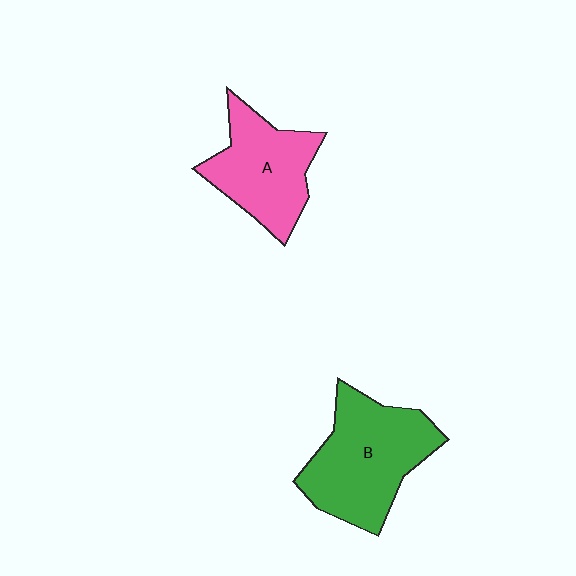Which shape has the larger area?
Shape B (green).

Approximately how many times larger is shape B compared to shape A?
Approximately 1.3 times.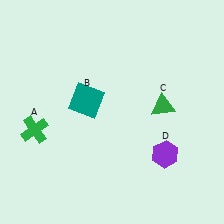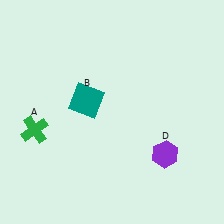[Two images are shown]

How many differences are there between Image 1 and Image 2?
There is 1 difference between the two images.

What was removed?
The green triangle (C) was removed in Image 2.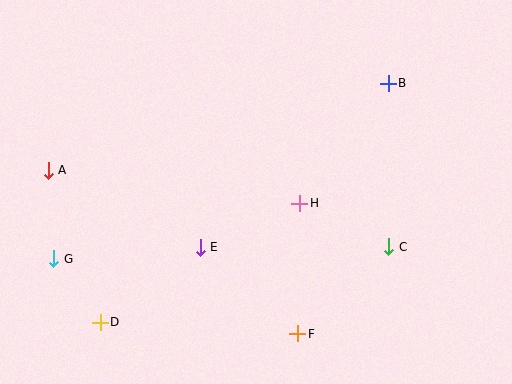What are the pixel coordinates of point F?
Point F is at (298, 334).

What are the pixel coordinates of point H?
Point H is at (300, 203).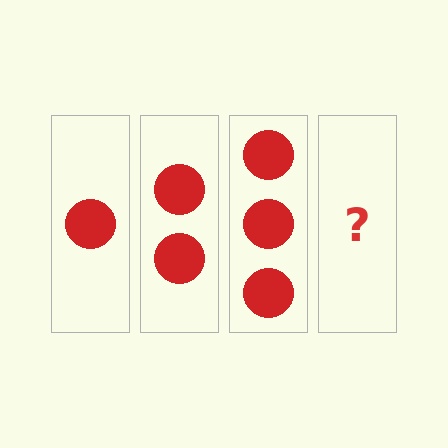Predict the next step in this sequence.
The next step is 4 circles.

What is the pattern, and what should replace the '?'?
The pattern is that each step adds one more circle. The '?' should be 4 circles.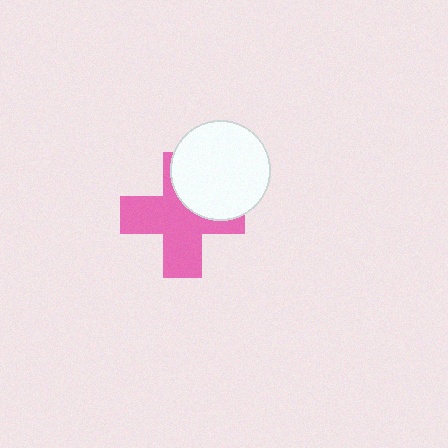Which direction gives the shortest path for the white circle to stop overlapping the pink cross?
Moving toward the upper-right gives the shortest separation.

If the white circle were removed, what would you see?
You would see the complete pink cross.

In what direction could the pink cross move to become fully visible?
The pink cross could move toward the lower-left. That would shift it out from behind the white circle entirely.